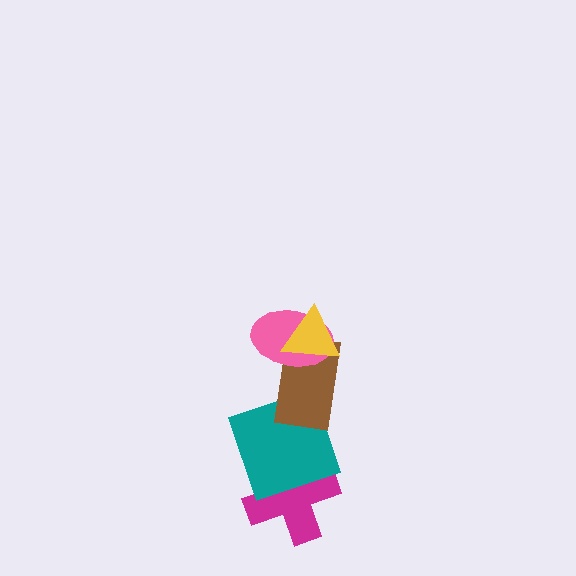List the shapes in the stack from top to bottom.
From top to bottom: the yellow triangle, the pink ellipse, the brown rectangle, the teal square, the magenta cross.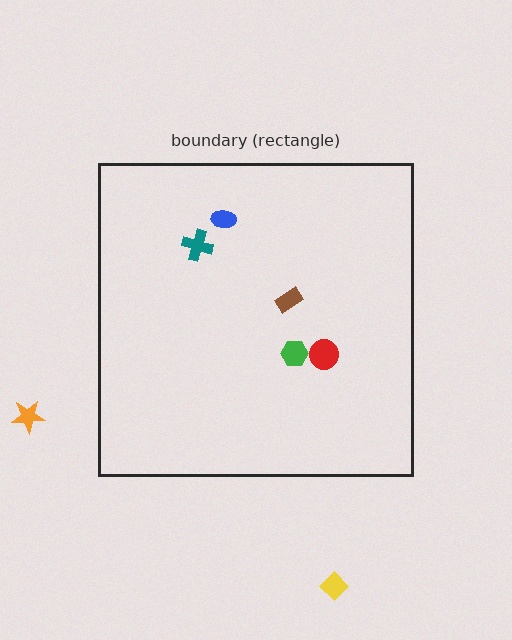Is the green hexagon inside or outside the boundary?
Inside.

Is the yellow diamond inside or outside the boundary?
Outside.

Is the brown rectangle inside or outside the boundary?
Inside.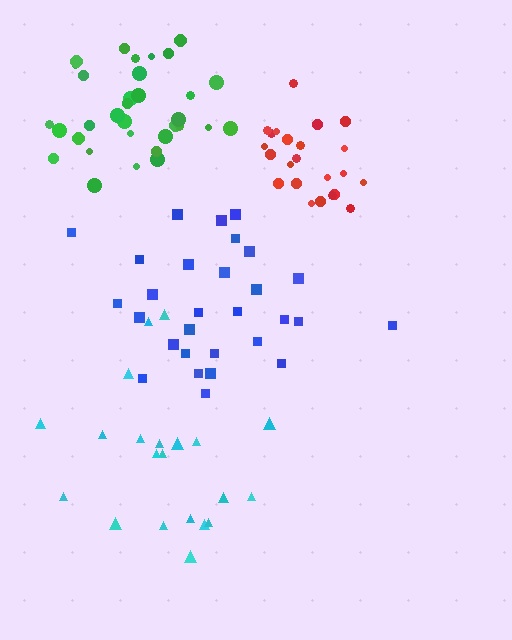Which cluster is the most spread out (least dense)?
Blue.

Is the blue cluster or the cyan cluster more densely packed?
Cyan.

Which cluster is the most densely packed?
Red.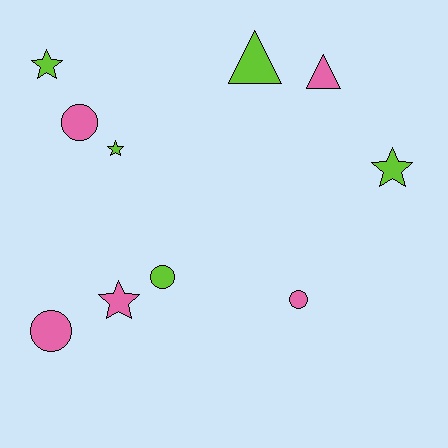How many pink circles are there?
There are 3 pink circles.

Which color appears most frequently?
Pink, with 5 objects.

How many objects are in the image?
There are 10 objects.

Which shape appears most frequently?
Star, with 4 objects.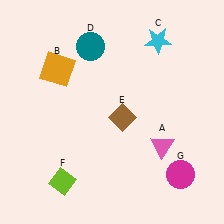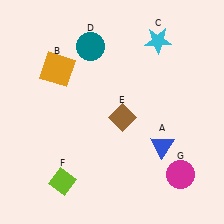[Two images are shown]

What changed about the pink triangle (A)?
In Image 1, A is pink. In Image 2, it changed to blue.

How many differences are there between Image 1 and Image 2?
There is 1 difference between the two images.